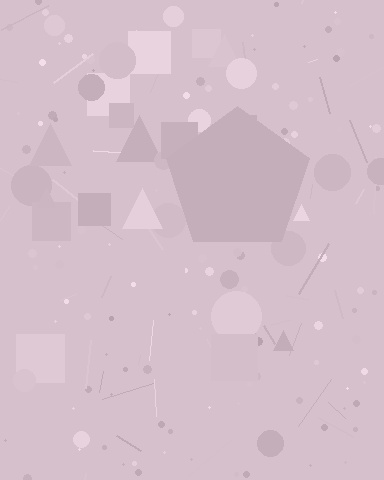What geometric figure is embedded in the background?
A pentagon is embedded in the background.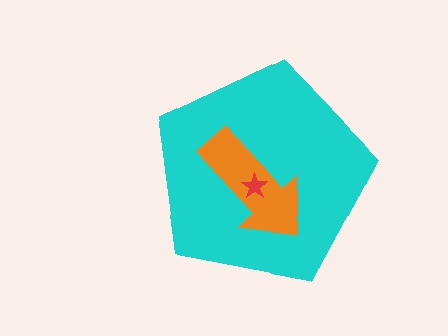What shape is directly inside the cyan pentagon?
The orange arrow.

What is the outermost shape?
The cyan pentagon.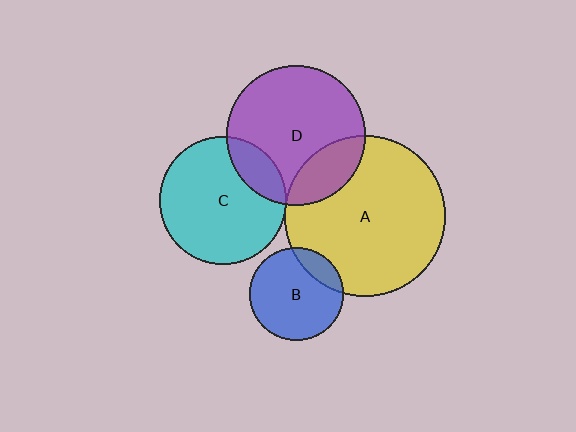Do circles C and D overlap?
Yes.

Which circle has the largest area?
Circle A (yellow).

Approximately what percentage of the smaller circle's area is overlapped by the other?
Approximately 20%.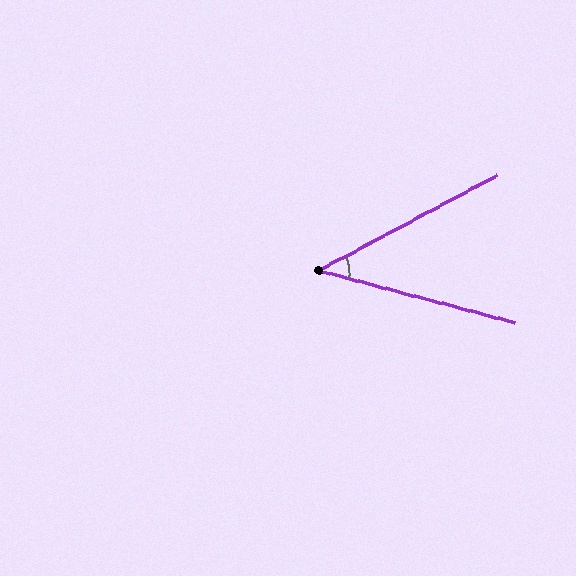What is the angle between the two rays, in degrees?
Approximately 43 degrees.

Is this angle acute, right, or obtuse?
It is acute.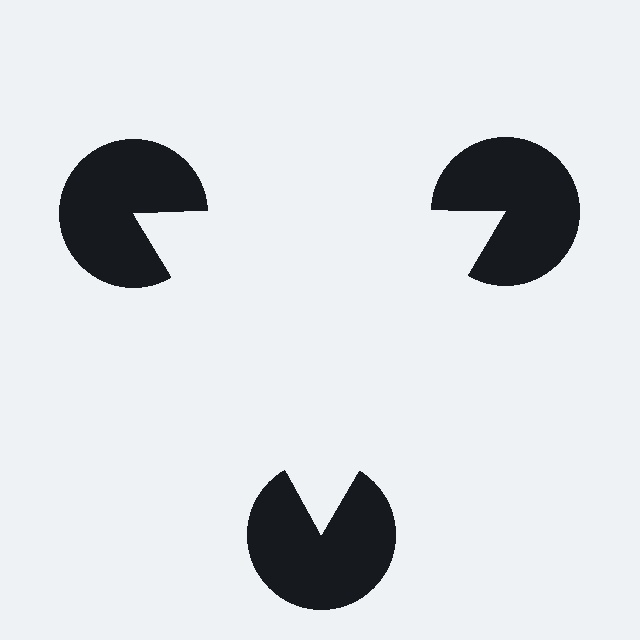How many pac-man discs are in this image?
There are 3 — one at each vertex of the illusory triangle.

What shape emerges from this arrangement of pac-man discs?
An illusory triangle — its edges are inferred from the aligned wedge cuts in the pac-man discs, not physically drawn.